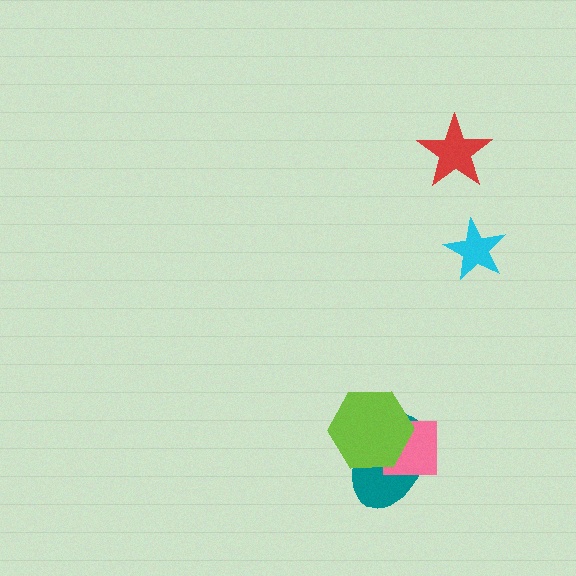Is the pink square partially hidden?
Yes, it is partially covered by another shape.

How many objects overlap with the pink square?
2 objects overlap with the pink square.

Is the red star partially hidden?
No, no other shape covers it.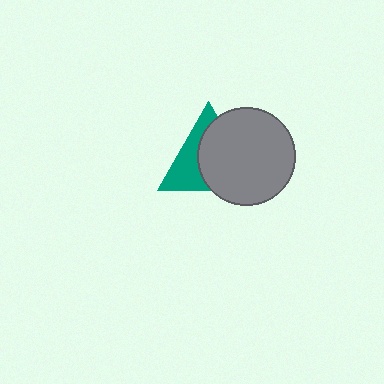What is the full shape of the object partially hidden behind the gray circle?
The partially hidden object is a teal triangle.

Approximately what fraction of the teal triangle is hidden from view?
Roughly 58% of the teal triangle is hidden behind the gray circle.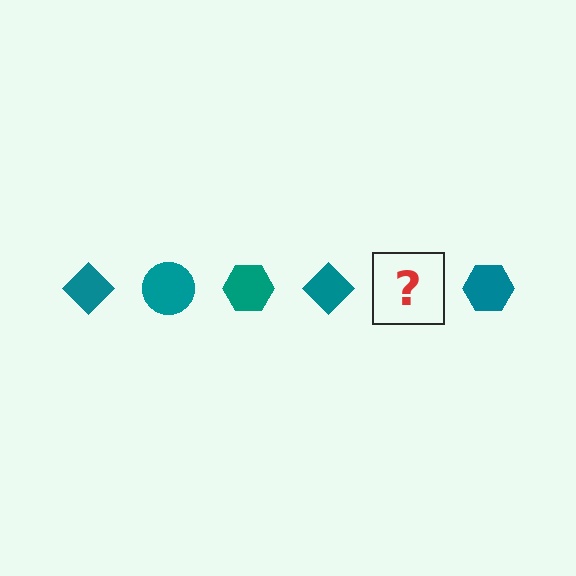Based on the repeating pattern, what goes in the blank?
The blank should be a teal circle.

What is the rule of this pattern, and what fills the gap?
The rule is that the pattern cycles through diamond, circle, hexagon shapes in teal. The gap should be filled with a teal circle.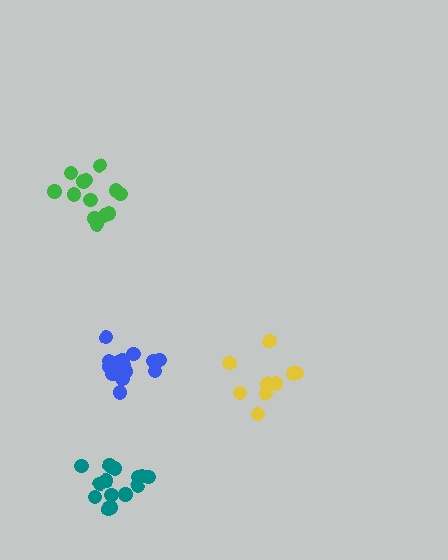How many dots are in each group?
Group 1: 13 dots, Group 2: 9 dots, Group 3: 14 dots, Group 4: 15 dots (51 total).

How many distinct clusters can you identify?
There are 4 distinct clusters.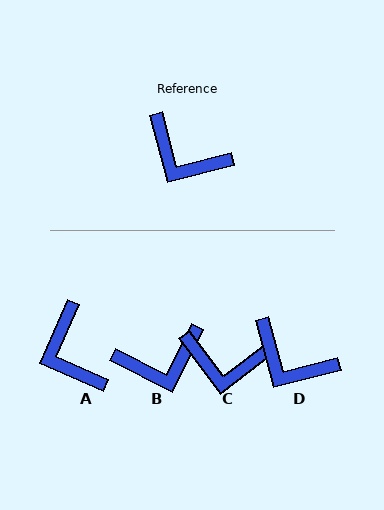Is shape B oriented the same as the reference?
No, it is off by about 49 degrees.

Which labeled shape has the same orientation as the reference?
D.